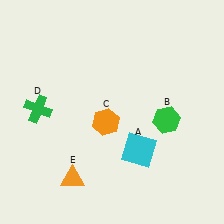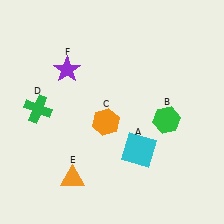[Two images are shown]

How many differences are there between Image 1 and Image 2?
There is 1 difference between the two images.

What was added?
A purple star (F) was added in Image 2.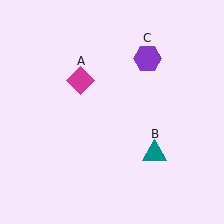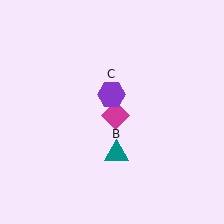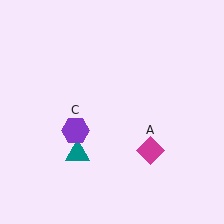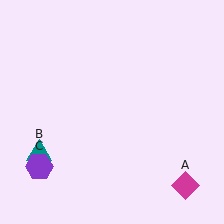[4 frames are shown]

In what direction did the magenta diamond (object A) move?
The magenta diamond (object A) moved down and to the right.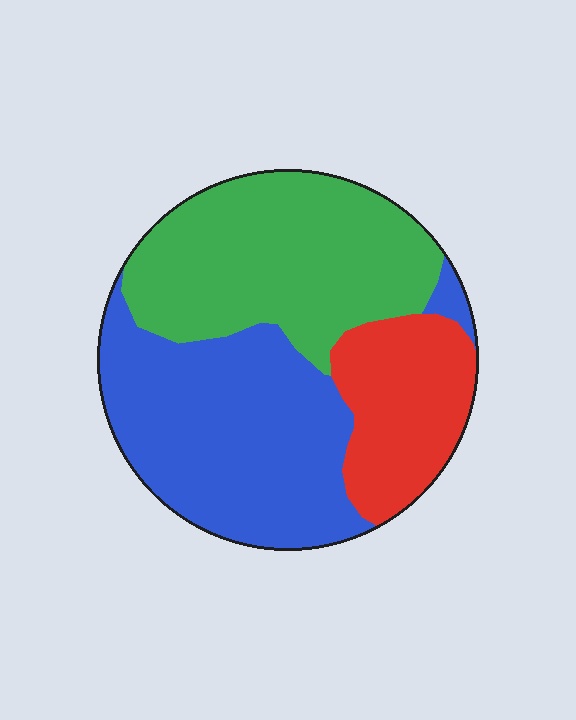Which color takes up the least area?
Red, at roughly 20%.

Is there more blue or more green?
Blue.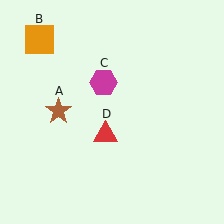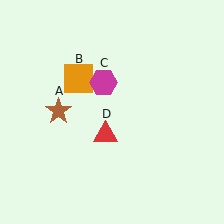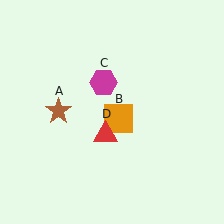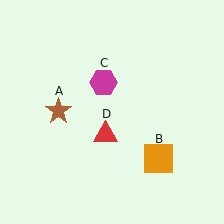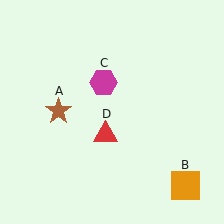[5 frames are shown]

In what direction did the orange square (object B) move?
The orange square (object B) moved down and to the right.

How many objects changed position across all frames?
1 object changed position: orange square (object B).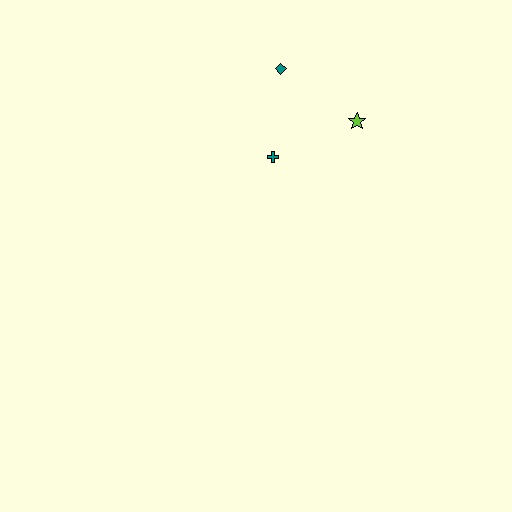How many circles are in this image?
There are no circles.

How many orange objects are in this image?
There are no orange objects.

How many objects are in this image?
There are 3 objects.